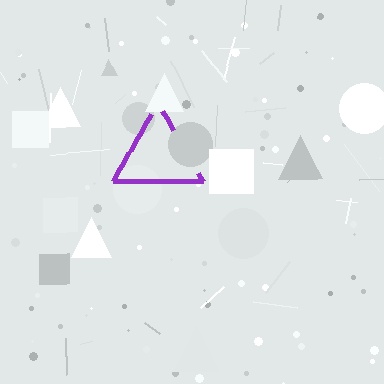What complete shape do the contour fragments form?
The contour fragments form a triangle.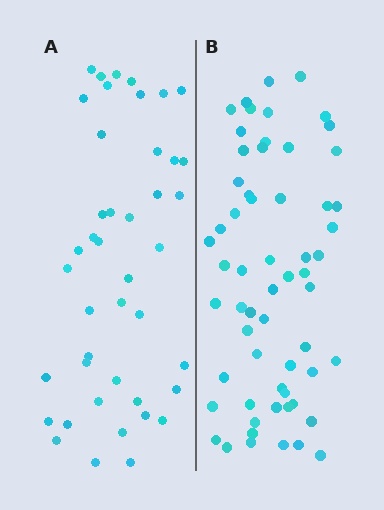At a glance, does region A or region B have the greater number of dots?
Region B (the right region) has more dots.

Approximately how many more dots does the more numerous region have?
Region B has approximately 15 more dots than region A.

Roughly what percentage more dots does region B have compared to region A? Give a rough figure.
About 40% more.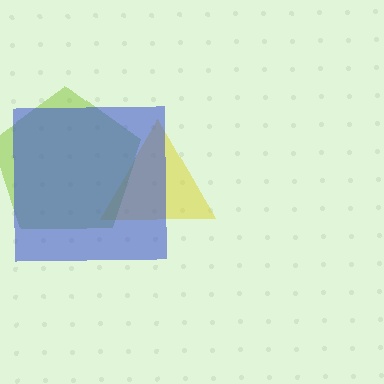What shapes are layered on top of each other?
The layered shapes are: a yellow triangle, a lime pentagon, a blue square.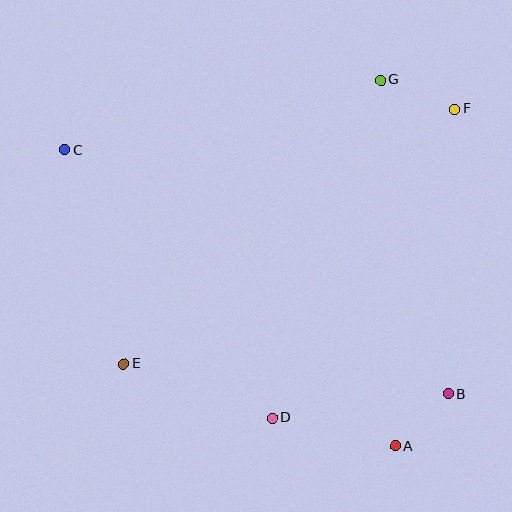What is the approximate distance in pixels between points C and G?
The distance between C and G is approximately 324 pixels.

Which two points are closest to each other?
Points A and B are closest to each other.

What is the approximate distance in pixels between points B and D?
The distance between B and D is approximately 177 pixels.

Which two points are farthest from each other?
Points B and C are farthest from each other.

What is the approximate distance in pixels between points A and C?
The distance between A and C is approximately 444 pixels.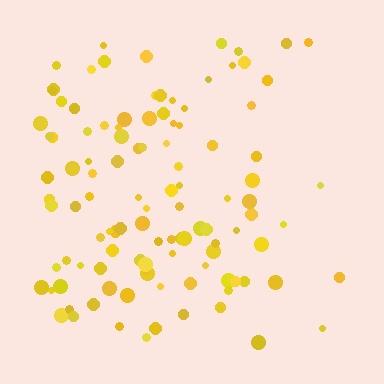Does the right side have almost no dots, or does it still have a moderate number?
Still a moderate number, just noticeably fewer than the left.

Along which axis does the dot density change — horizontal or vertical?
Horizontal.